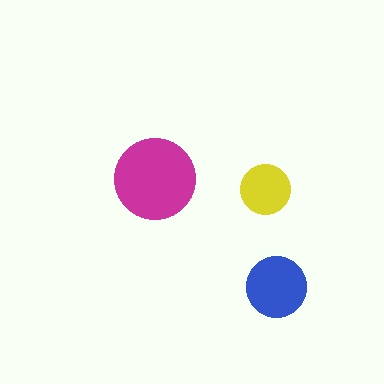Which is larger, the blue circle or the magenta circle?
The magenta one.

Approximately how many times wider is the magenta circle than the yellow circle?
About 1.5 times wider.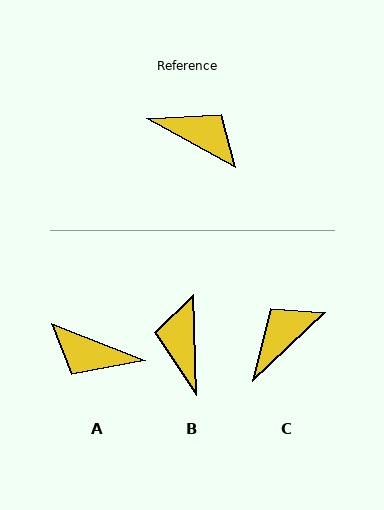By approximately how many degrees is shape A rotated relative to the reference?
Approximately 173 degrees clockwise.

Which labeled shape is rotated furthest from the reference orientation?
A, about 173 degrees away.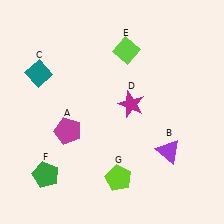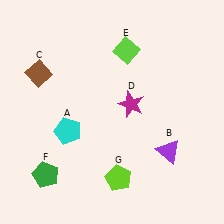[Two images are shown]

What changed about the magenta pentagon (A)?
In Image 1, A is magenta. In Image 2, it changed to cyan.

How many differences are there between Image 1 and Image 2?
There are 2 differences between the two images.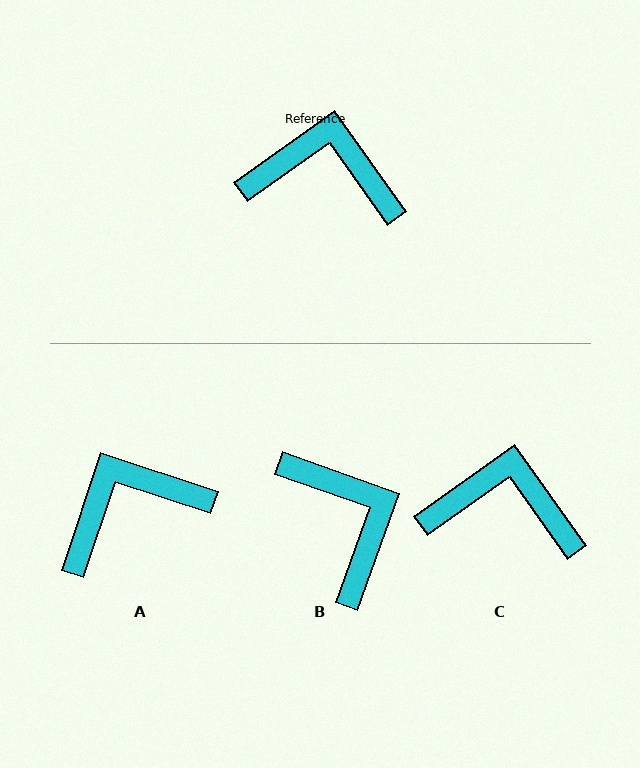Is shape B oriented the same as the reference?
No, it is off by about 55 degrees.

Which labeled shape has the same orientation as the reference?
C.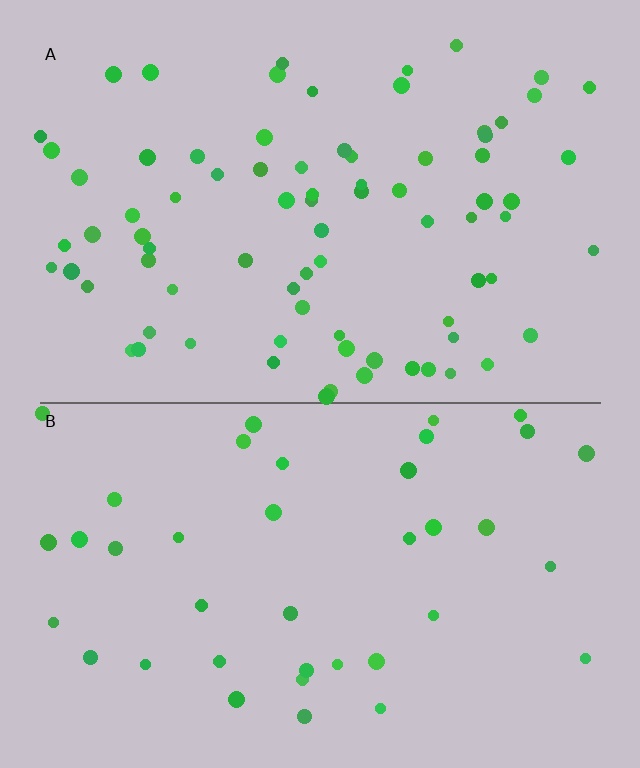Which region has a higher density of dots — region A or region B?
A (the top).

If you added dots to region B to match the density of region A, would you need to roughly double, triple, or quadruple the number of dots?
Approximately double.